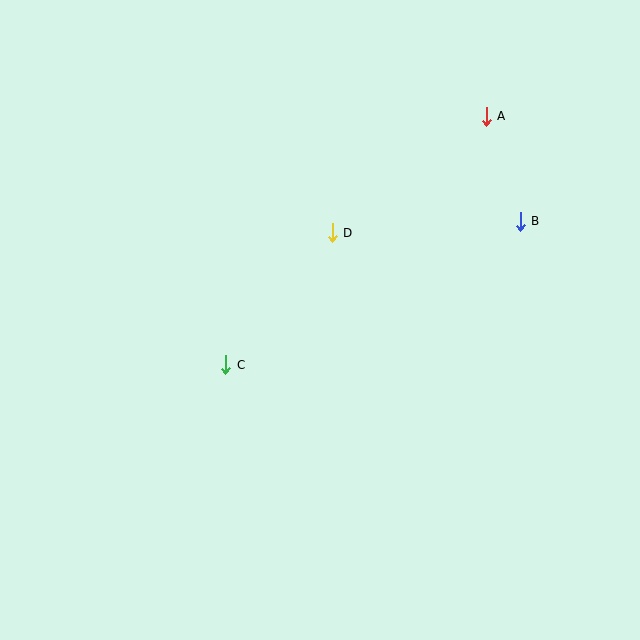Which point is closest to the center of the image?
Point D at (332, 233) is closest to the center.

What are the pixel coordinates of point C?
Point C is at (226, 365).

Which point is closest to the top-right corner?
Point A is closest to the top-right corner.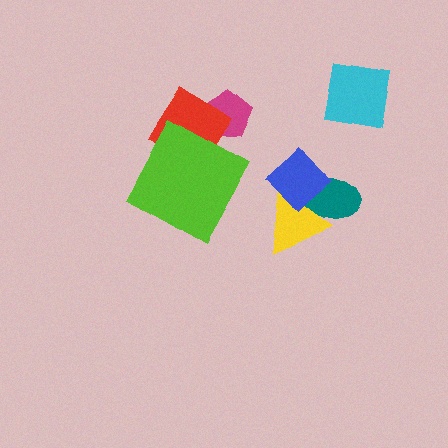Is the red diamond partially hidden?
Yes, it is partially covered by another shape.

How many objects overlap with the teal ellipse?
2 objects overlap with the teal ellipse.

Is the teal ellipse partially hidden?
Yes, it is partially covered by another shape.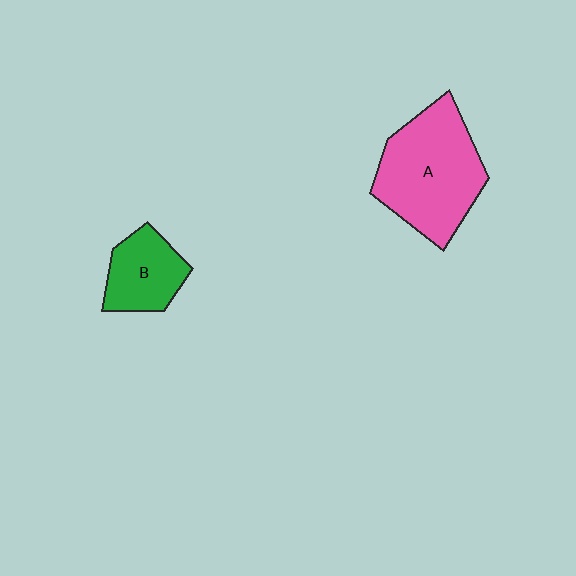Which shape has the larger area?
Shape A (pink).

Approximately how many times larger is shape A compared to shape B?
Approximately 2.0 times.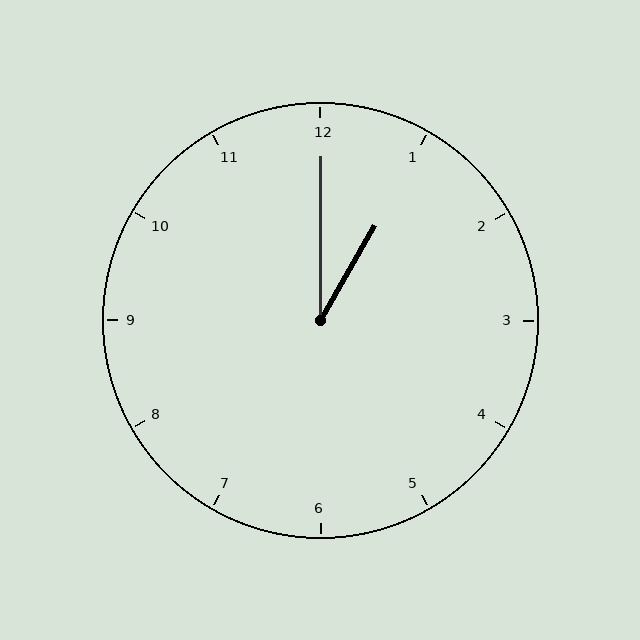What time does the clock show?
1:00.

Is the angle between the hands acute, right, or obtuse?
It is acute.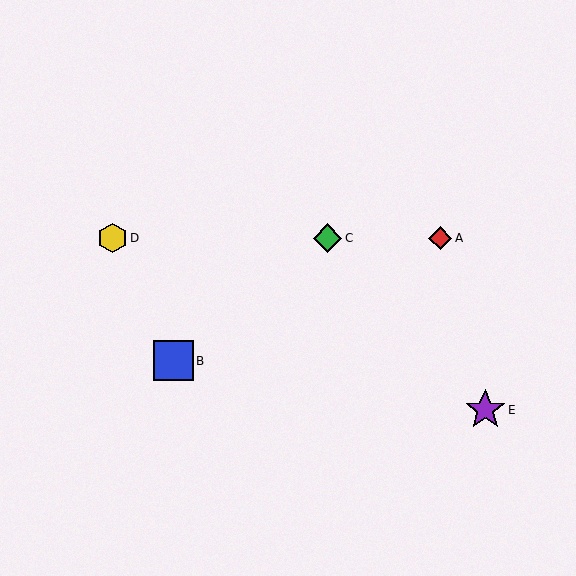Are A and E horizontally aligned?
No, A is at y≈238 and E is at y≈410.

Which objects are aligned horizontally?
Objects A, C, D are aligned horizontally.